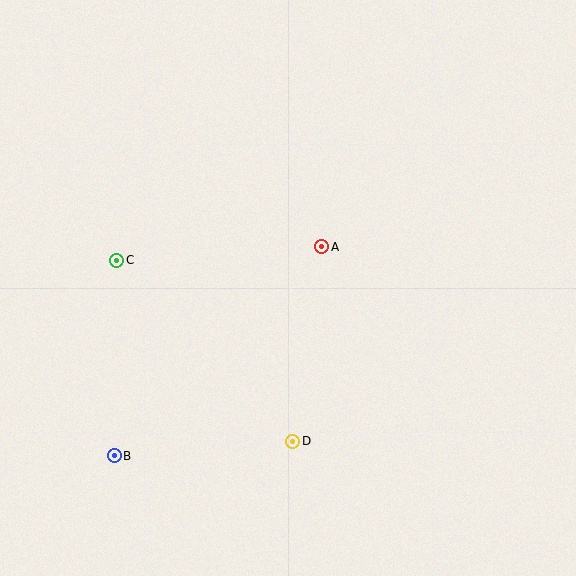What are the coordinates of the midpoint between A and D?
The midpoint between A and D is at (307, 344).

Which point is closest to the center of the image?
Point A at (322, 247) is closest to the center.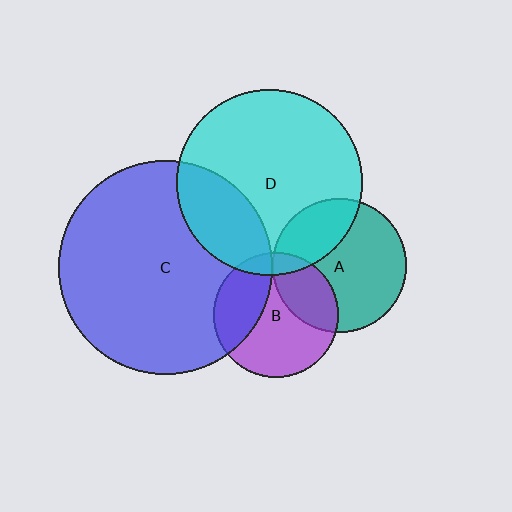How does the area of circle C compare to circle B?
Approximately 2.9 times.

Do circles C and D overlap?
Yes.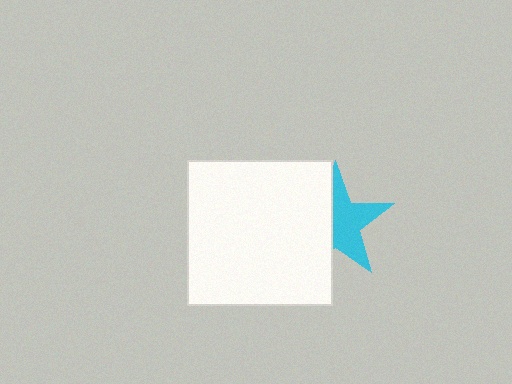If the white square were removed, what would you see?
You would see the complete cyan star.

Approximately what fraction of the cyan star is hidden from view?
Roughly 45% of the cyan star is hidden behind the white square.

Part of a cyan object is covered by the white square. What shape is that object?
It is a star.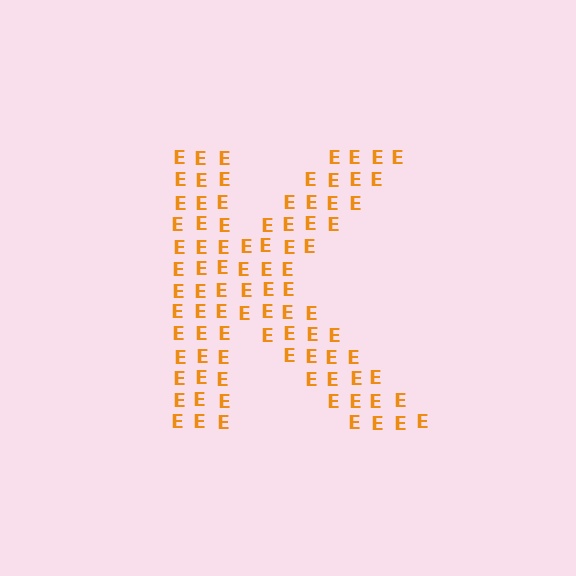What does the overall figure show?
The overall figure shows the letter K.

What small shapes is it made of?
It is made of small letter E's.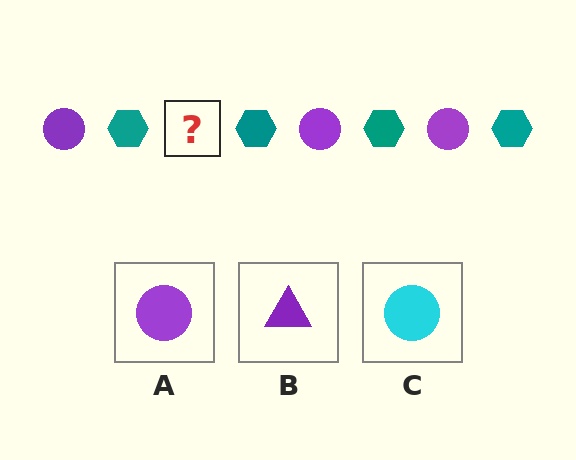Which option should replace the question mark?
Option A.